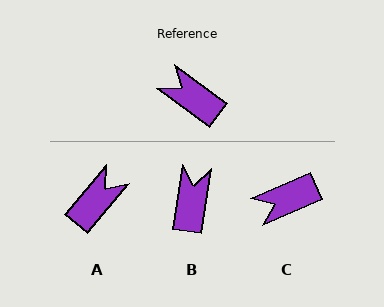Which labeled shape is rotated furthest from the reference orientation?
A, about 94 degrees away.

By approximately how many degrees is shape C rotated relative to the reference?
Approximately 60 degrees counter-clockwise.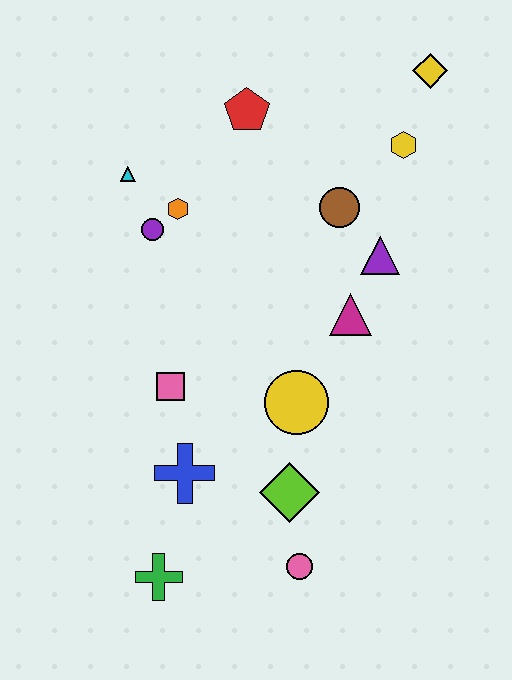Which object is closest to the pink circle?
The lime diamond is closest to the pink circle.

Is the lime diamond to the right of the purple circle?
Yes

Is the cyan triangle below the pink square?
No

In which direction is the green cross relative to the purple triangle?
The green cross is below the purple triangle.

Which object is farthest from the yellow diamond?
The green cross is farthest from the yellow diamond.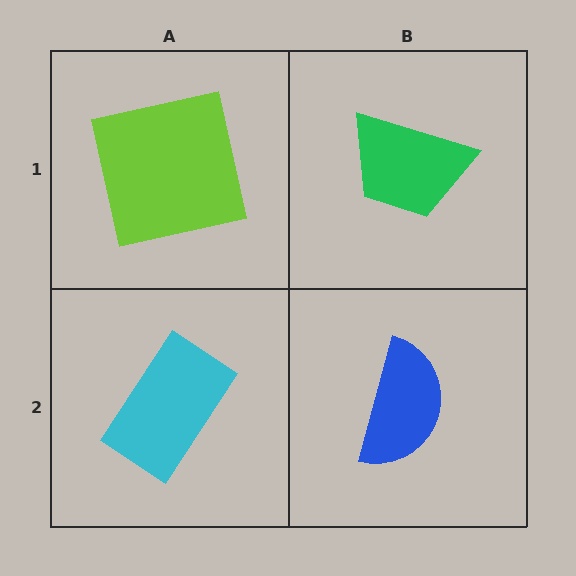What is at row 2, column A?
A cyan rectangle.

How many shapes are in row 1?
2 shapes.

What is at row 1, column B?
A green trapezoid.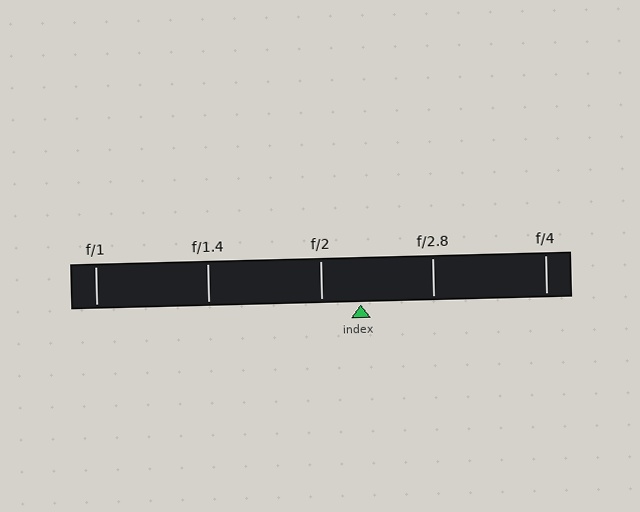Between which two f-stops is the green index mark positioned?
The index mark is between f/2 and f/2.8.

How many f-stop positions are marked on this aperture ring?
There are 5 f-stop positions marked.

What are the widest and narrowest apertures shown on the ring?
The widest aperture shown is f/1 and the narrowest is f/4.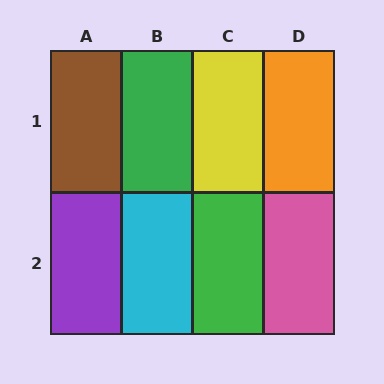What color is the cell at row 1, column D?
Orange.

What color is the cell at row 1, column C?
Yellow.